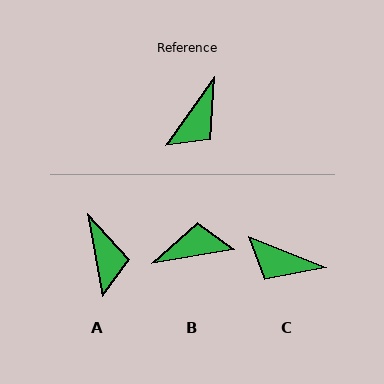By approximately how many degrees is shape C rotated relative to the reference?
Approximately 76 degrees clockwise.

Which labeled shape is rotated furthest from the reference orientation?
B, about 135 degrees away.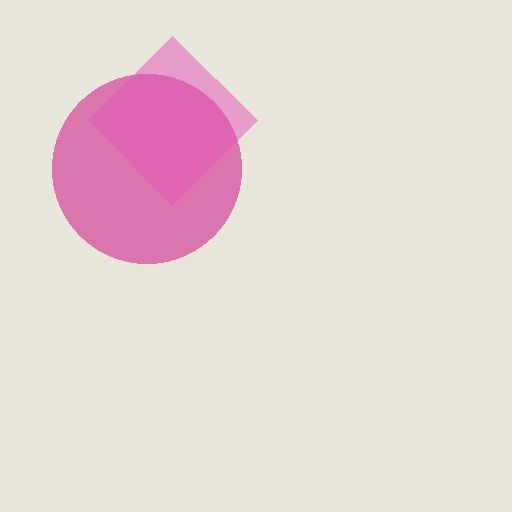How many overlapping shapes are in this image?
There are 2 overlapping shapes in the image.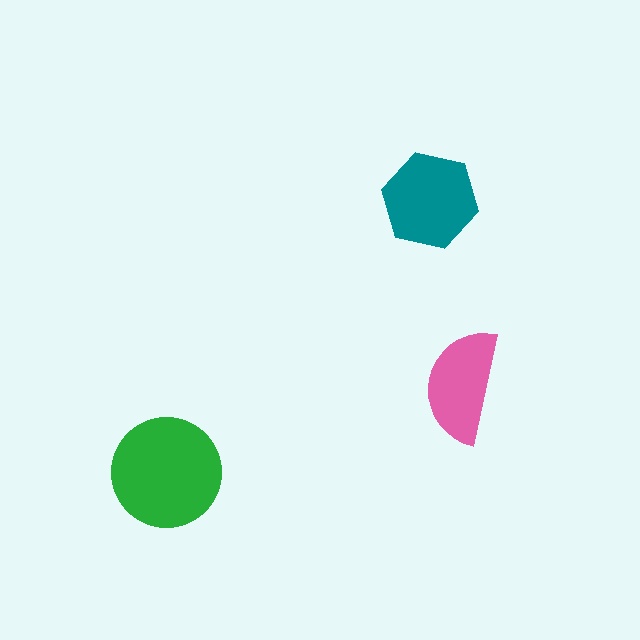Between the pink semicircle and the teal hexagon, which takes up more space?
The teal hexagon.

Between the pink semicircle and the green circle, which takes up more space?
The green circle.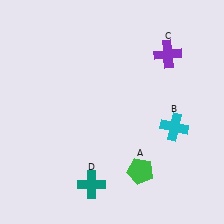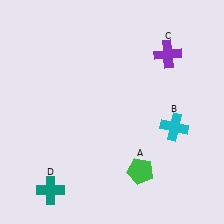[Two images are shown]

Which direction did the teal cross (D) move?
The teal cross (D) moved left.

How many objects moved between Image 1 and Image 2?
1 object moved between the two images.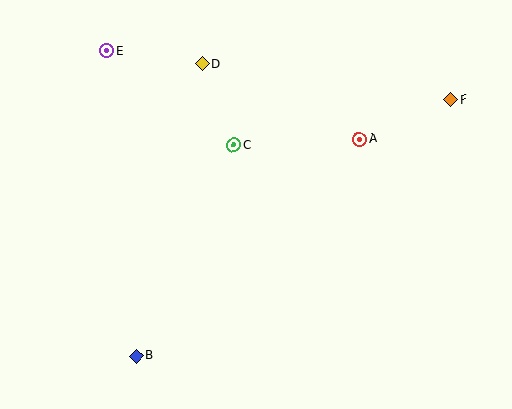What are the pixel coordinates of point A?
Point A is at (359, 139).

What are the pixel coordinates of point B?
Point B is at (136, 356).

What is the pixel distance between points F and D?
The distance between F and D is 251 pixels.